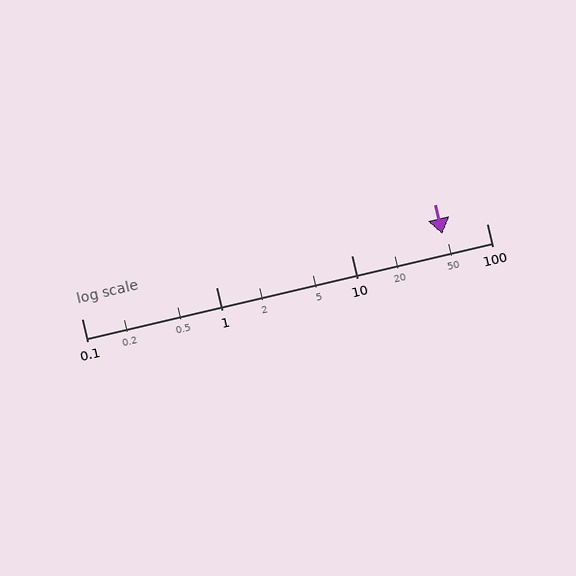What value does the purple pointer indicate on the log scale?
The pointer indicates approximately 47.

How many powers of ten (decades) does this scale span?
The scale spans 3 decades, from 0.1 to 100.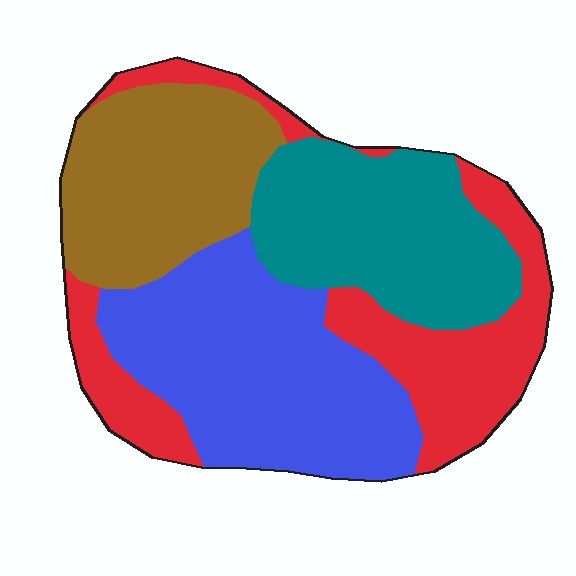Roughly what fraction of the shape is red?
Red takes up about one quarter (1/4) of the shape.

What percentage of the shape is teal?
Teal takes up about one quarter (1/4) of the shape.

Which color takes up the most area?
Blue, at roughly 30%.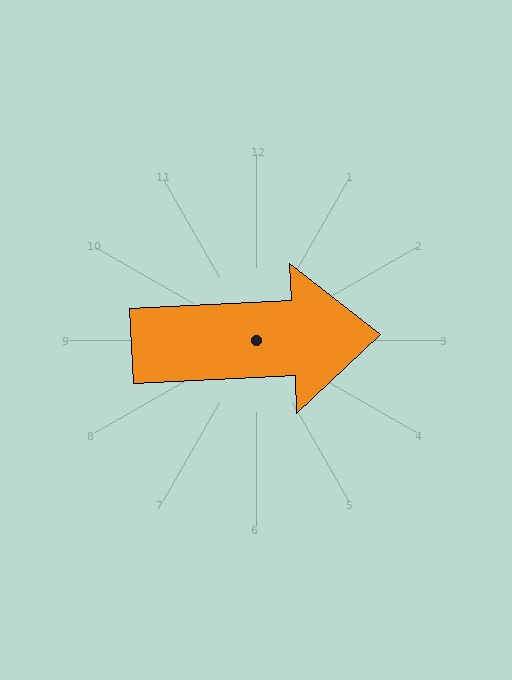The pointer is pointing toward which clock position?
Roughly 3 o'clock.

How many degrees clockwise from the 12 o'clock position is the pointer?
Approximately 87 degrees.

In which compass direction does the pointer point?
East.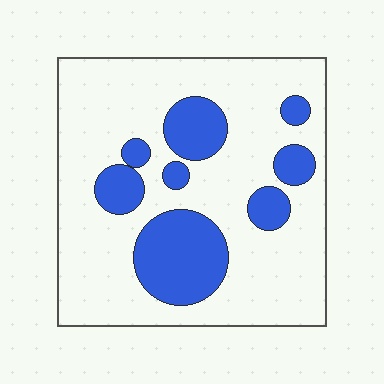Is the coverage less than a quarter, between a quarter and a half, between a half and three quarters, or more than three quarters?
Less than a quarter.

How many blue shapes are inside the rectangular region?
8.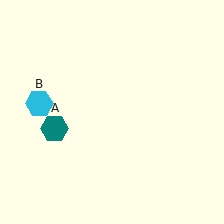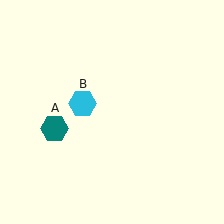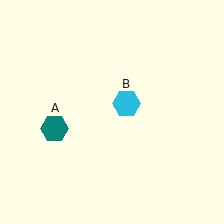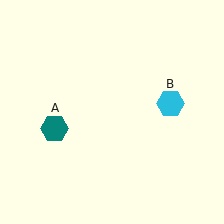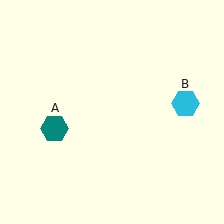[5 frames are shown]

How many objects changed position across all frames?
1 object changed position: cyan hexagon (object B).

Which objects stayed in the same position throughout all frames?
Teal hexagon (object A) remained stationary.